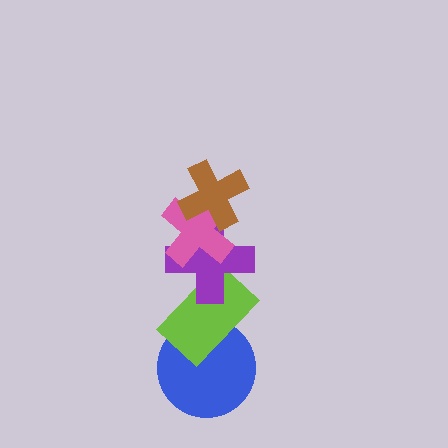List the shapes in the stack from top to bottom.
From top to bottom: the brown cross, the pink cross, the purple cross, the lime rectangle, the blue circle.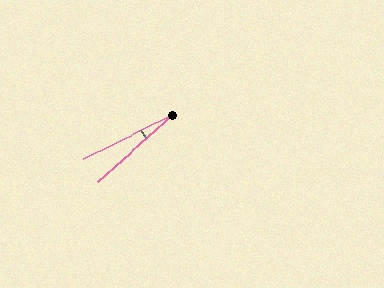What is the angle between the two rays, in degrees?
Approximately 15 degrees.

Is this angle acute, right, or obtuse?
It is acute.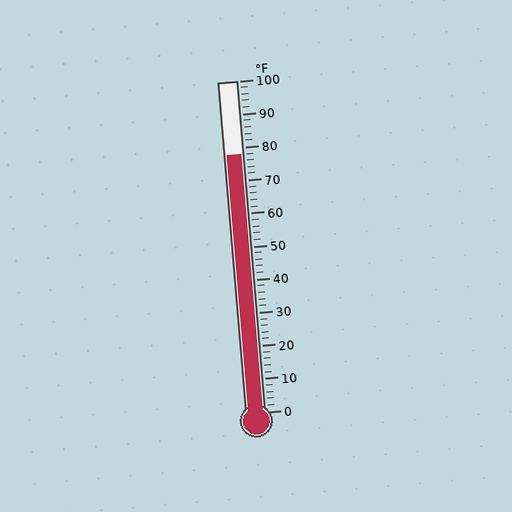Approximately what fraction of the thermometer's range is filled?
The thermometer is filled to approximately 80% of its range.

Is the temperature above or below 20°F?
The temperature is above 20°F.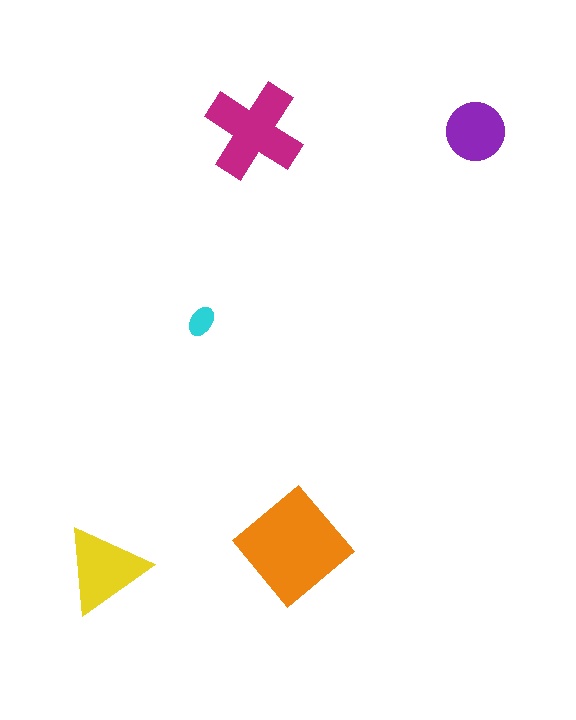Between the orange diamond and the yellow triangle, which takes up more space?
The orange diamond.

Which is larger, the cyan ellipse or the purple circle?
The purple circle.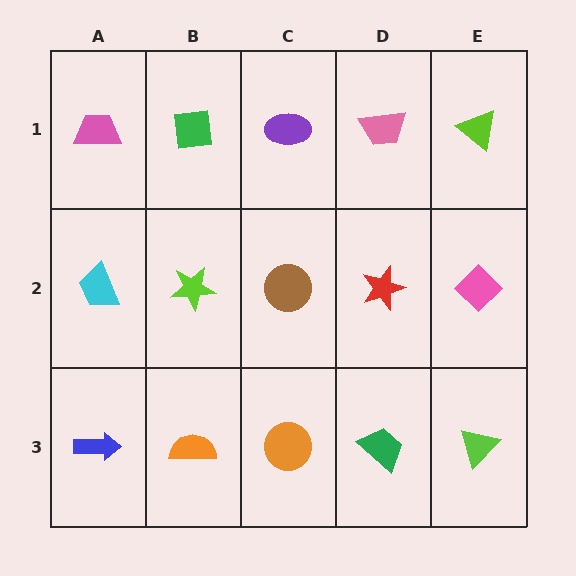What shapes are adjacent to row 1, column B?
A lime star (row 2, column B), a pink trapezoid (row 1, column A), a purple ellipse (row 1, column C).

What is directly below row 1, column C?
A brown circle.